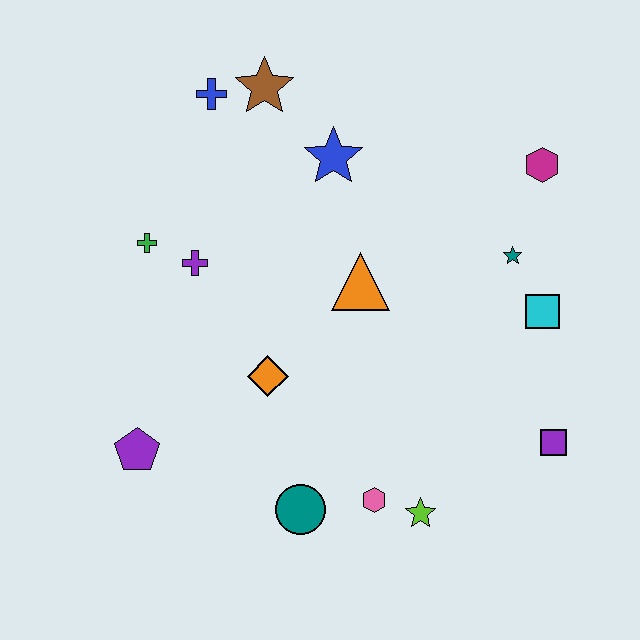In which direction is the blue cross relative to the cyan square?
The blue cross is to the left of the cyan square.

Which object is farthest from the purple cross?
The purple square is farthest from the purple cross.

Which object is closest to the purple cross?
The green cross is closest to the purple cross.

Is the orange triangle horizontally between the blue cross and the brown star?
No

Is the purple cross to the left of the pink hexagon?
Yes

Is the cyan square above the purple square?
Yes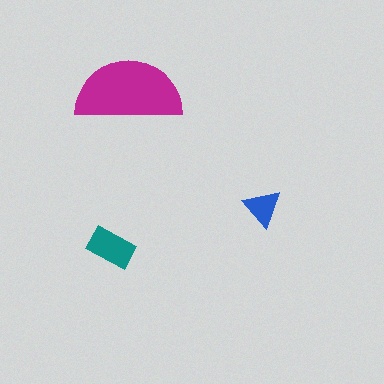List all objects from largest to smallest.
The magenta semicircle, the teal rectangle, the blue triangle.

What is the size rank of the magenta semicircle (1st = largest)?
1st.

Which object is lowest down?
The teal rectangle is bottommost.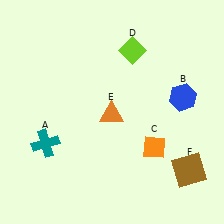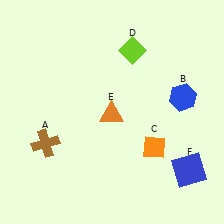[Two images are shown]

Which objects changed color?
A changed from teal to brown. F changed from brown to blue.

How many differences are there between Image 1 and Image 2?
There are 2 differences between the two images.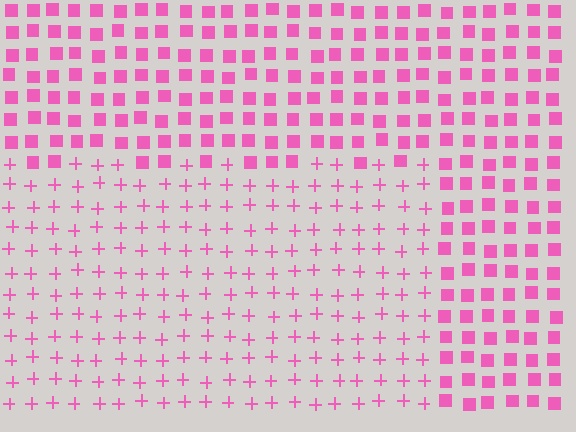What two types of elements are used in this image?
The image uses plus signs inside the rectangle region and squares outside it.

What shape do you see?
I see a rectangle.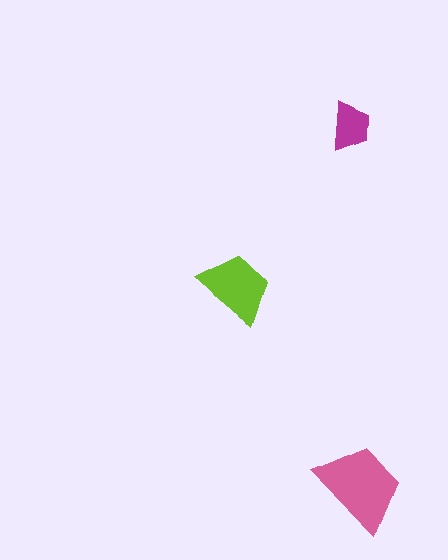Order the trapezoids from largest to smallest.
the pink one, the lime one, the magenta one.